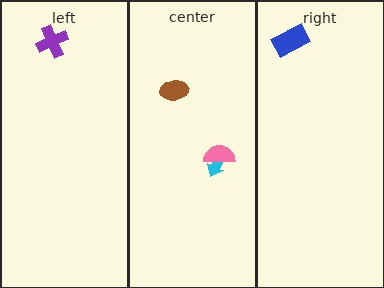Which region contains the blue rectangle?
The right region.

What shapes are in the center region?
The cyan arrow, the pink semicircle, the brown ellipse.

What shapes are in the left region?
The purple cross.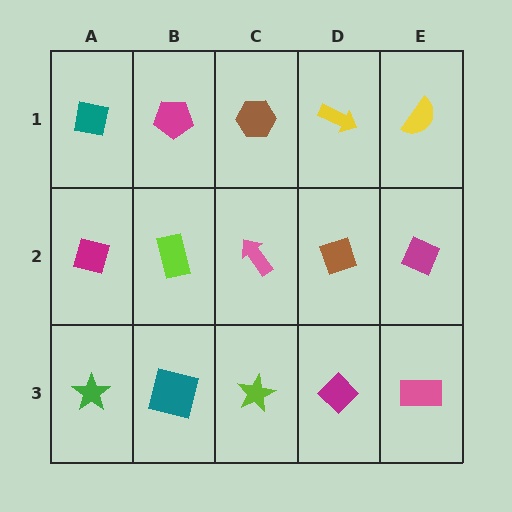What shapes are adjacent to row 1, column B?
A lime rectangle (row 2, column B), a teal square (row 1, column A), a brown hexagon (row 1, column C).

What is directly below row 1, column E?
A magenta diamond.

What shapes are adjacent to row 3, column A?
A magenta diamond (row 2, column A), a teal square (row 3, column B).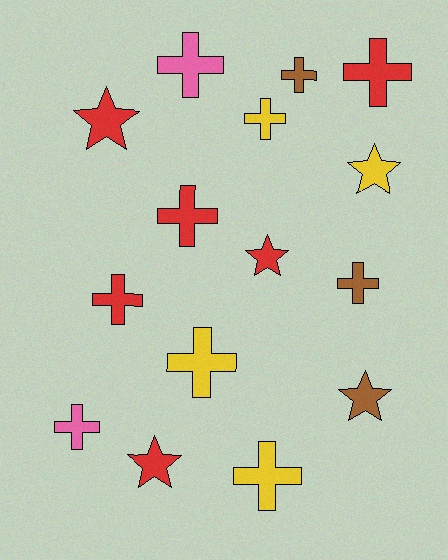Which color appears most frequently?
Red, with 6 objects.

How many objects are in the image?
There are 15 objects.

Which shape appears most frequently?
Cross, with 10 objects.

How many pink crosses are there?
There are 2 pink crosses.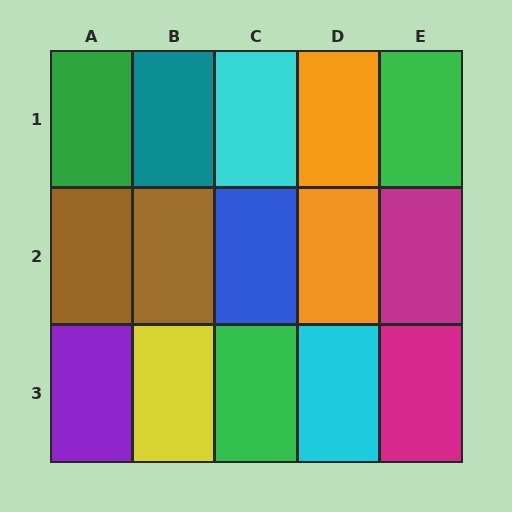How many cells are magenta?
2 cells are magenta.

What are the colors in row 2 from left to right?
Brown, brown, blue, orange, magenta.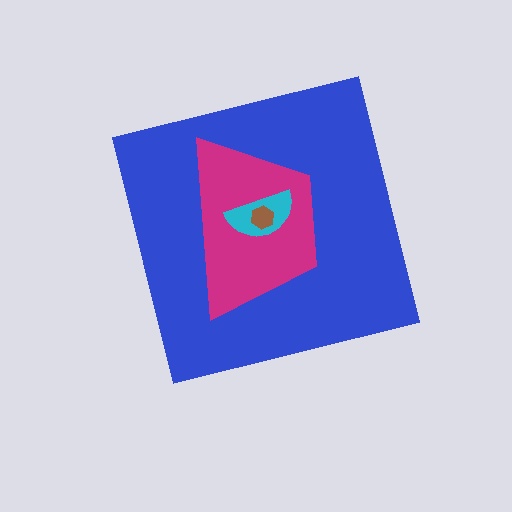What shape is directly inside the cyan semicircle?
The brown hexagon.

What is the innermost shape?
The brown hexagon.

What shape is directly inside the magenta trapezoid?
The cyan semicircle.